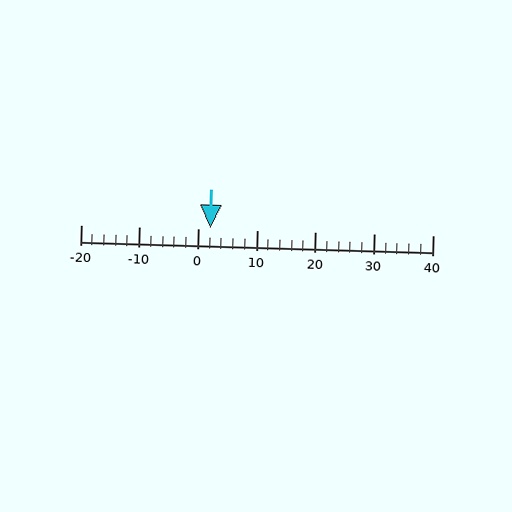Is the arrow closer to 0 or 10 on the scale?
The arrow is closer to 0.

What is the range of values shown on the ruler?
The ruler shows values from -20 to 40.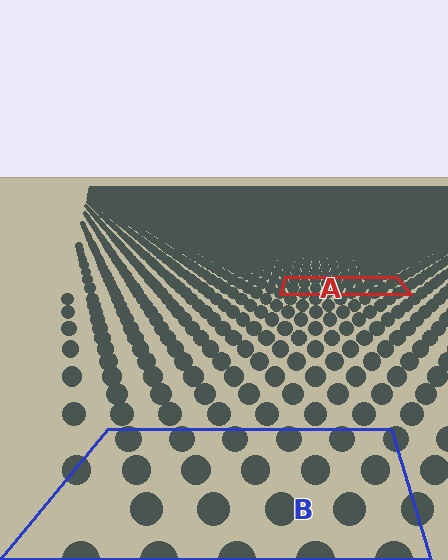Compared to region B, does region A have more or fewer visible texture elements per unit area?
Region A has more texture elements per unit area — they are packed more densely because it is farther away.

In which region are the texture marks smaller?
The texture marks are smaller in region A, because it is farther away.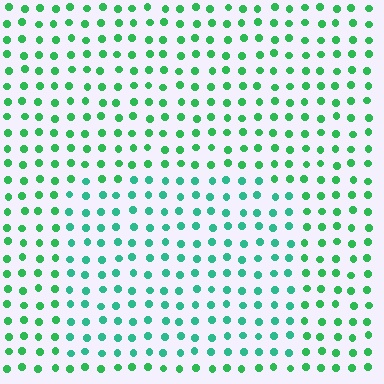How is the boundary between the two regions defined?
The boundary is defined purely by a slight shift in hue (about 24 degrees). Spacing, size, and orientation are identical on both sides.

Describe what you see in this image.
The image is filled with small green elements in a uniform arrangement. A rectangle-shaped region is visible where the elements are tinted to a slightly different hue, forming a subtle color boundary.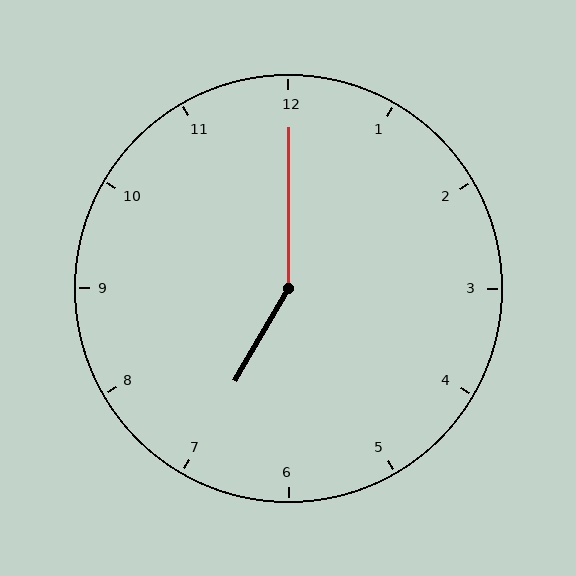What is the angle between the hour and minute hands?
Approximately 150 degrees.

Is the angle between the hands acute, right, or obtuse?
It is obtuse.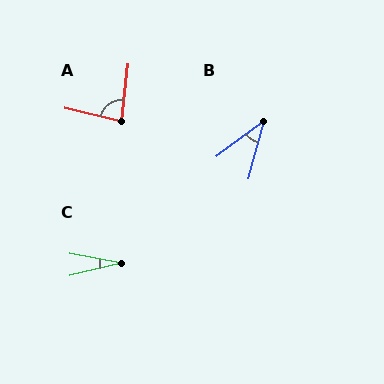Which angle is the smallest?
C, at approximately 24 degrees.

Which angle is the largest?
A, at approximately 83 degrees.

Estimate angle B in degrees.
Approximately 38 degrees.